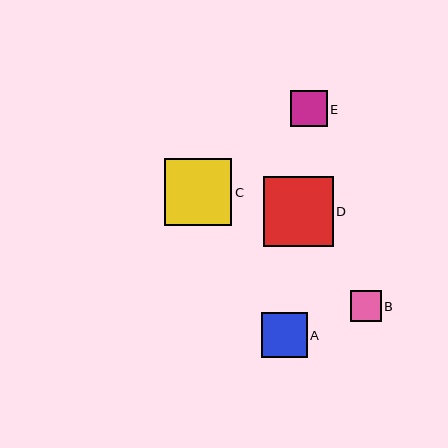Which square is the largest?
Square D is the largest with a size of approximately 70 pixels.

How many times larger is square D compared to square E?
Square D is approximately 1.9 times the size of square E.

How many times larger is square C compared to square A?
Square C is approximately 1.5 times the size of square A.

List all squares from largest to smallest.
From largest to smallest: D, C, A, E, B.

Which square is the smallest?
Square B is the smallest with a size of approximately 31 pixels.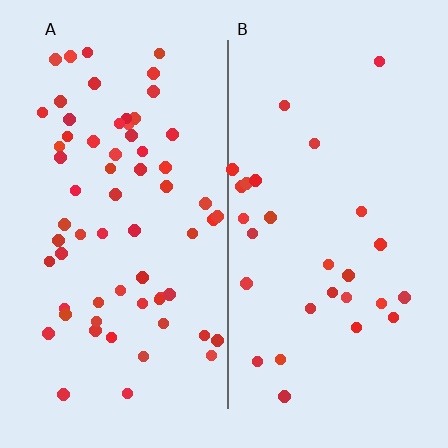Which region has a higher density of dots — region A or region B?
A (the left).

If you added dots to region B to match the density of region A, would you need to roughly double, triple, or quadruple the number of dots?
Approximately double.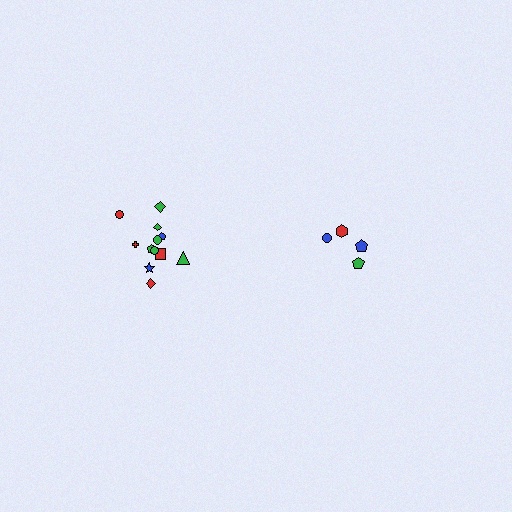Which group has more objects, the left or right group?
The left group.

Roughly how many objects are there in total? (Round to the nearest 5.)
Roughly 15 objects in total.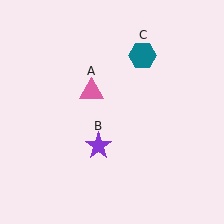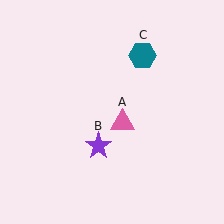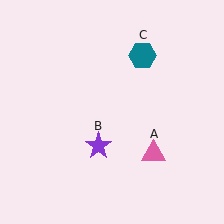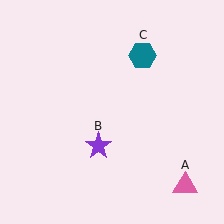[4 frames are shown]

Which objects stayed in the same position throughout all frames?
Purple star (object B) and teal hexagon (object C) remained stationary.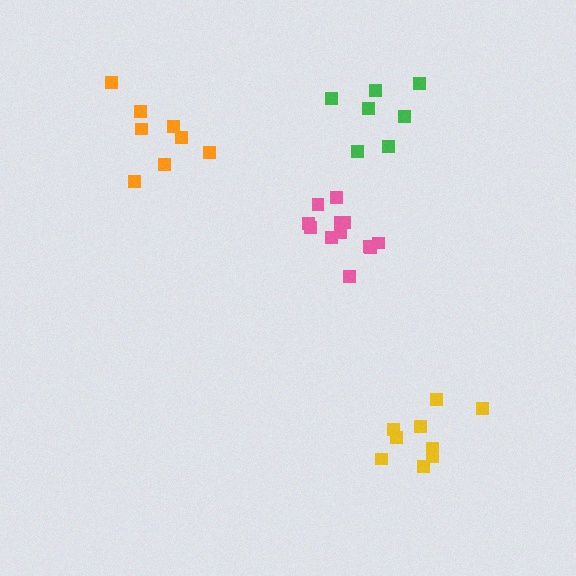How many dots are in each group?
Group 1: 12 dots, Group 2: 9 dots, Group 3: 8 dots, Group 4: 7 dots (36 total).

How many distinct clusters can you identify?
There are 4 distinct clusters.